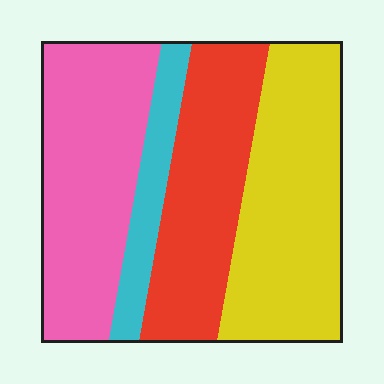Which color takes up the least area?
Cyan, at roughly 10%.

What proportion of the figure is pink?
Pink takes up between a quarter and a half of the figure.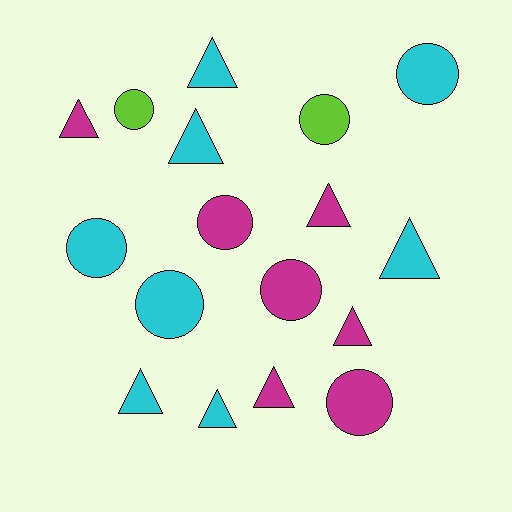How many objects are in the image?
There are 17 objects.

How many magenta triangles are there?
There are 4 magenta triangles.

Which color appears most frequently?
Cyan, with 8 objects.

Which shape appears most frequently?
Triangle, with 9 objects.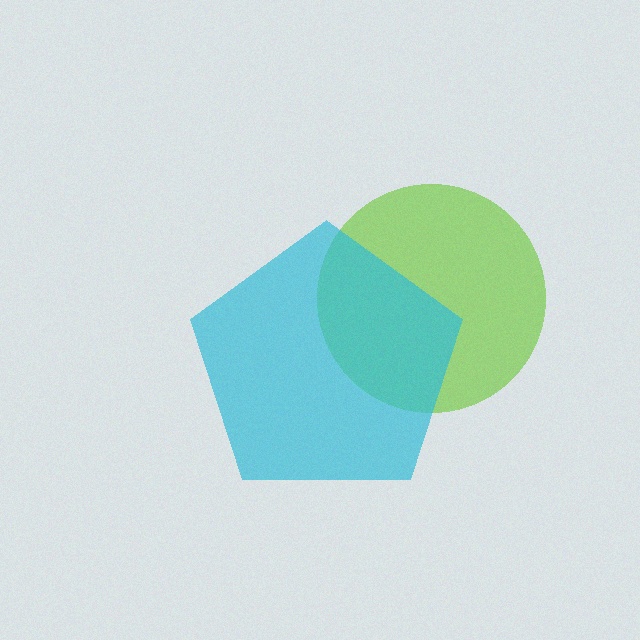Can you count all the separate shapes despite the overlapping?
Yes, there are 2 separate shapes.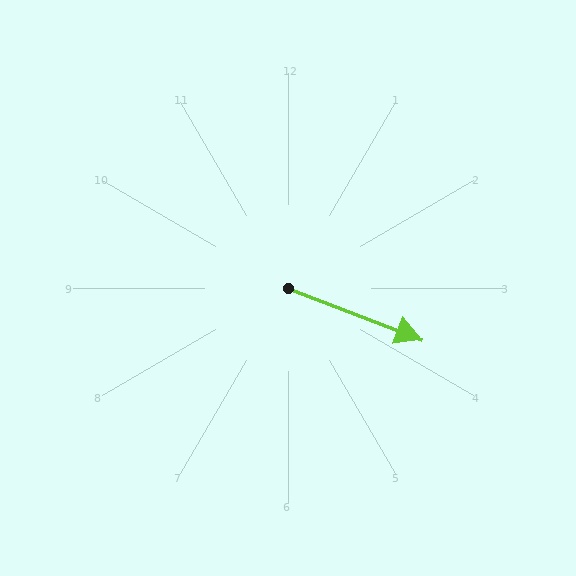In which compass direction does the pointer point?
East.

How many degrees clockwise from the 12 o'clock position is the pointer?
Approximately 111 degrees.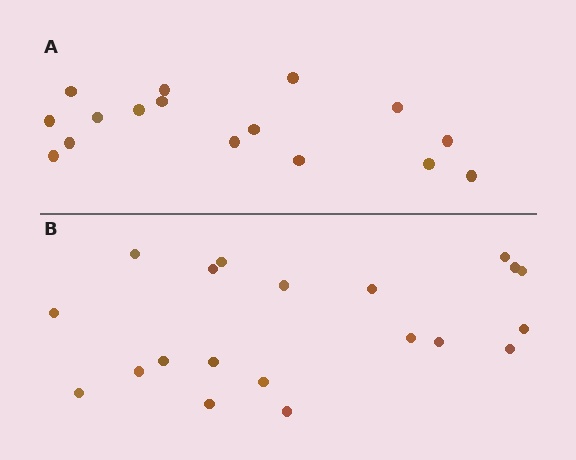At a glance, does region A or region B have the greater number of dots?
Region B (the bottom region) has more dots.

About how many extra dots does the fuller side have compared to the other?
Region B has about 4 more dots than region A.